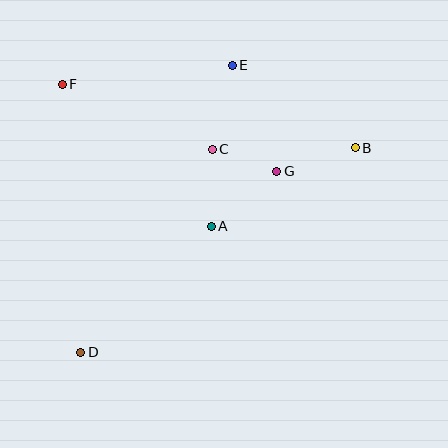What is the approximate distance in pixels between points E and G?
The distance between E and G is approximately 115 pixels.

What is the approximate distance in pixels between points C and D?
The distance between C and D is approximately 242 pixels.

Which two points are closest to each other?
Points C and G are closest to each other.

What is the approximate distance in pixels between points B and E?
The distance between B and E is approximately 148 pixels.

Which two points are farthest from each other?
Points B and D are farthest from each other.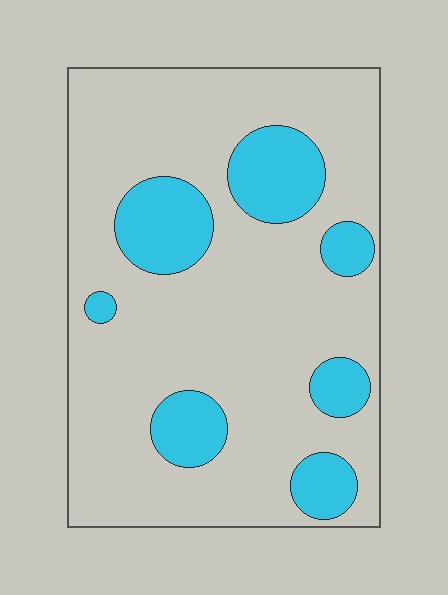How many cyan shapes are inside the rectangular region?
7.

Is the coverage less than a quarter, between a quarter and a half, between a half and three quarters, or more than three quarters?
Less than a quarter.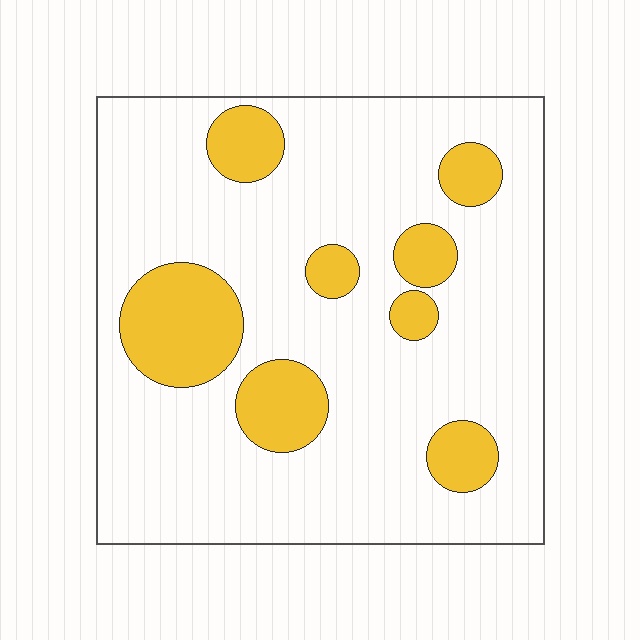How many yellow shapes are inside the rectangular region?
8.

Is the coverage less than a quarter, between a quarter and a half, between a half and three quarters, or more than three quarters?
Less than a quarter.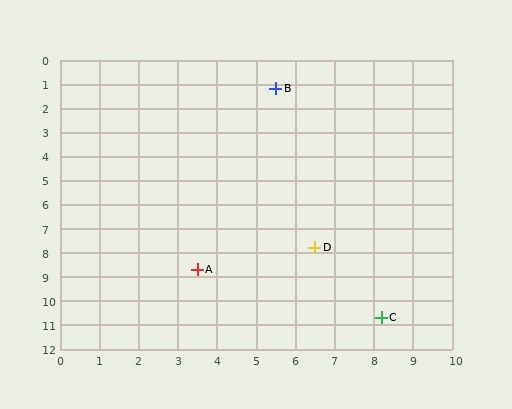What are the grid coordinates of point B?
Point B is at approximately (5.5, 1.2).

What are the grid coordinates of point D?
Point D is at approximately (6.5, 7.8).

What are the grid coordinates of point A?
Point A is at approximately (3.5, 8.7).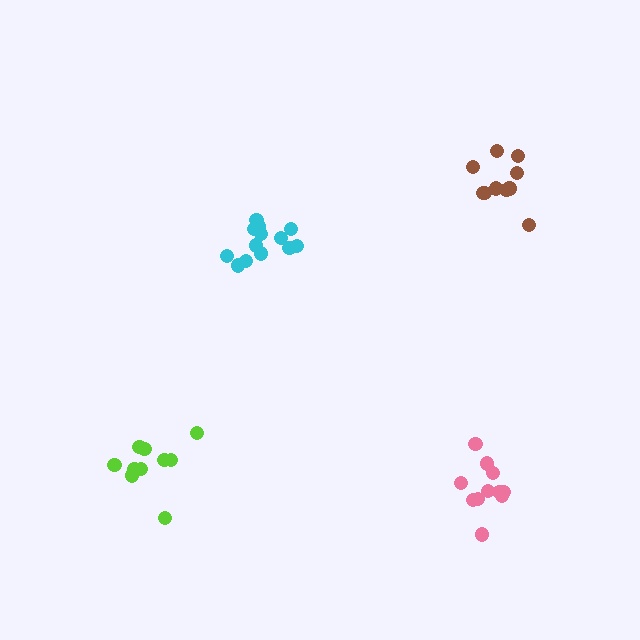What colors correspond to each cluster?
The clusters are colored: brown, pink, lime, cyan.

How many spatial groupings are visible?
There are 4 spatial groupings.